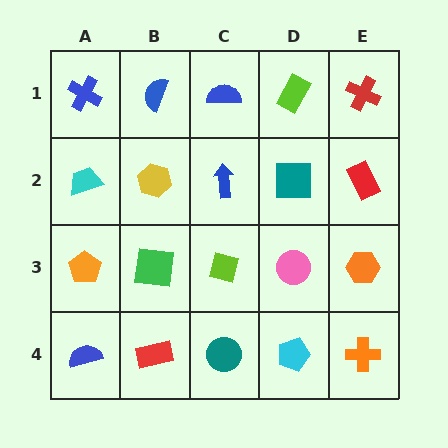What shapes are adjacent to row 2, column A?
A blue cross (row 1, column A), an orange pentagon (row 3, column A), a yellow hexagon (row 2, column B).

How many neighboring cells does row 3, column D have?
4.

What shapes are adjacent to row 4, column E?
An orange hexagon (row 3, column E), a cyan pentagon (row 4, column D).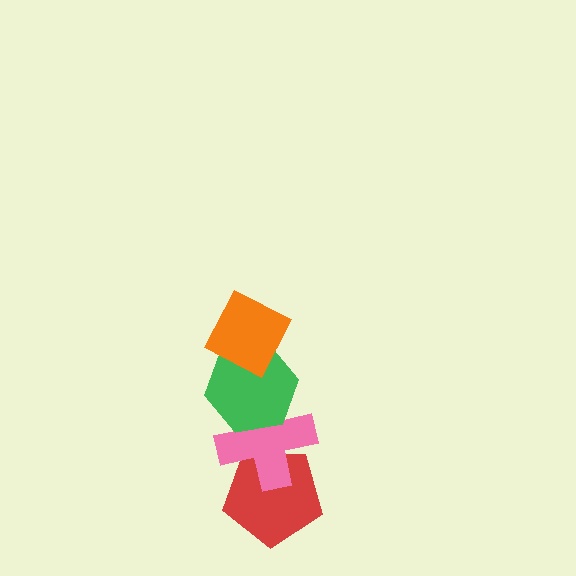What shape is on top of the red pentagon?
The pink cross is on top of the red pentagon.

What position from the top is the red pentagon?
The red pentagon is 4th from the top.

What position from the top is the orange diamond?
The orange diamond is 1st from the top.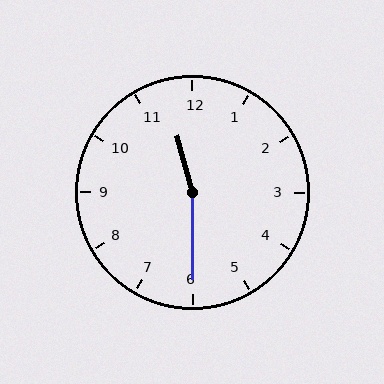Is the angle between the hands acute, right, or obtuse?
It is obtuse.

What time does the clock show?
11:30.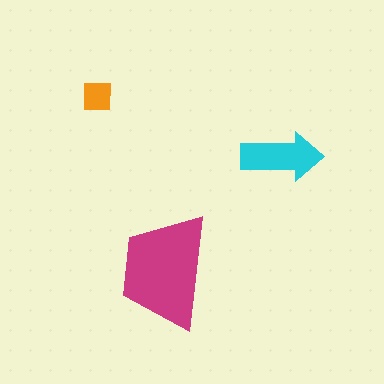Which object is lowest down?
The magenta trapezoid is bottommost.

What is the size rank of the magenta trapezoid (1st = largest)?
1st.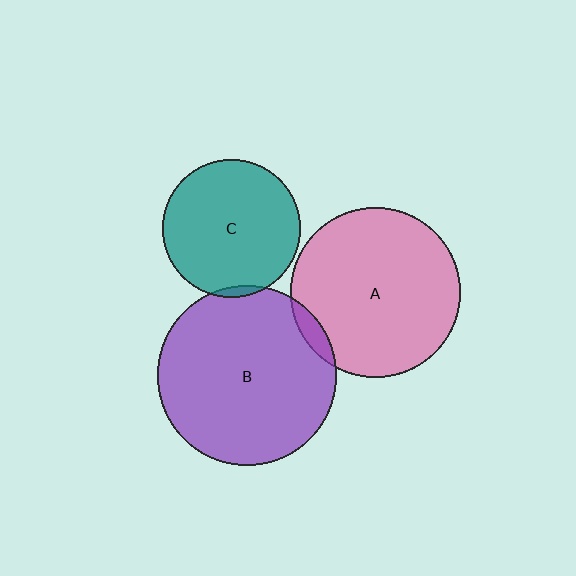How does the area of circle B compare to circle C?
Approximately 1.7 times.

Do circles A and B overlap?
Yes.